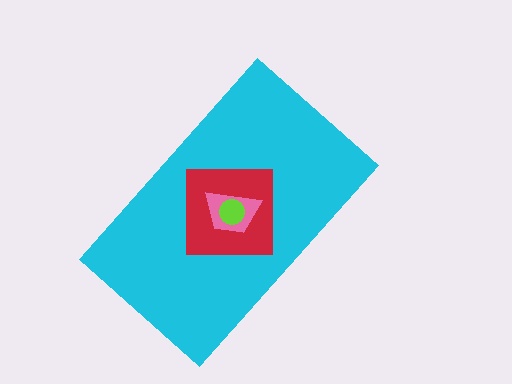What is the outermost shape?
The cyan rectangle.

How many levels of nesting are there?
4.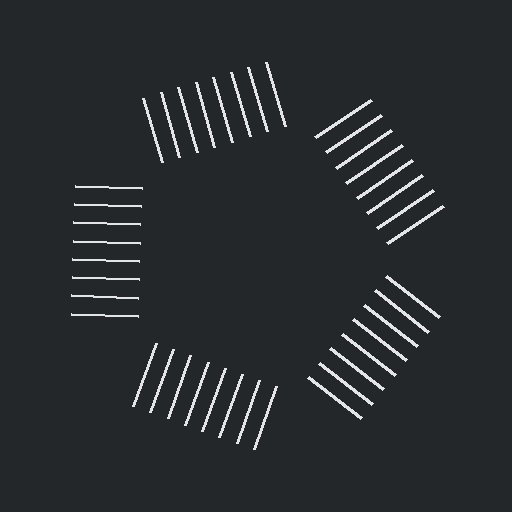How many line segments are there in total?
40 — 8 along each of the 5 edges.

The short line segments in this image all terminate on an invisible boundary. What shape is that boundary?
An illusory pentagon — the line segments terminate on its edges but no continuous stroke is drawn.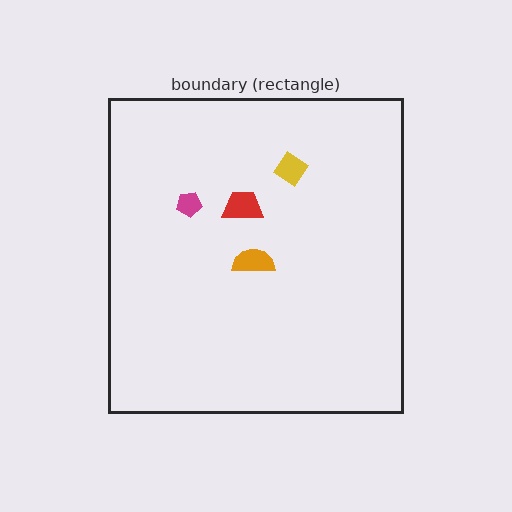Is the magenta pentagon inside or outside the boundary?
Inside.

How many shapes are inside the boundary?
4 inside, 0 outside.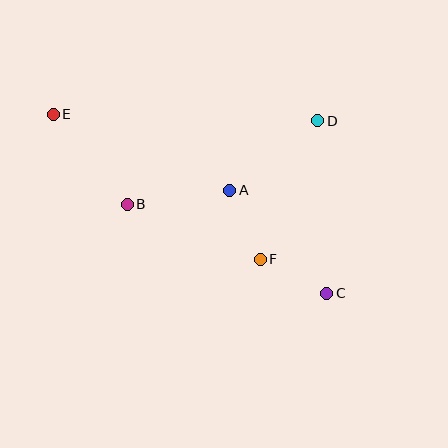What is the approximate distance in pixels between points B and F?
The distance between B and F is approximately 144 pixels.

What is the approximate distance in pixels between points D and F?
The distance between D and F is approximately 150 pixels.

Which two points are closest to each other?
Points A and F are closest to each other.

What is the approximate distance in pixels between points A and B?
The distance between A and B is approximately 103 pixels.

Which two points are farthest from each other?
Points C and E are farthest from each other.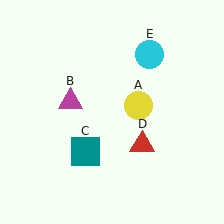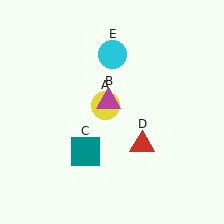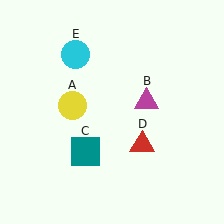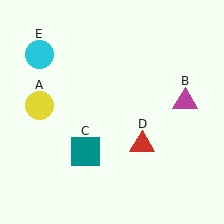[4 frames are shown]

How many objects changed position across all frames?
3 objects changed position: yellow circle (object A), magenta triangle (object B), cyan circle (object E).